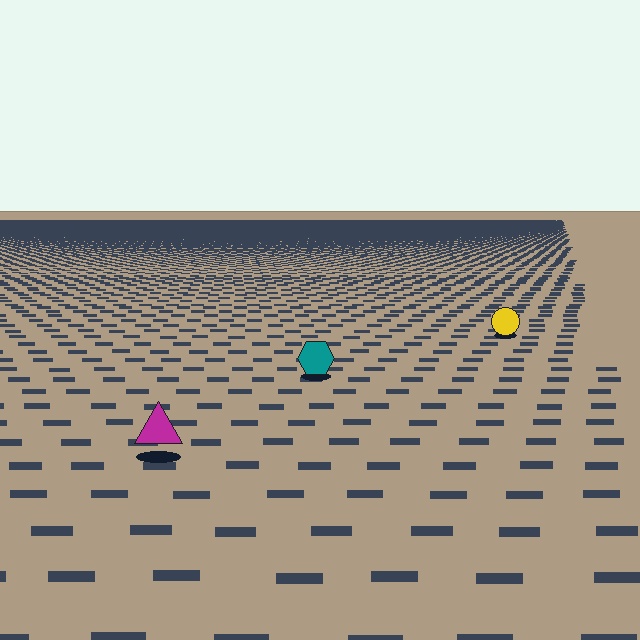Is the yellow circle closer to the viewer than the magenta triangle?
No. The magenta triangle is closer — you can tell from the texture gradient: the ground texture is coarser near it.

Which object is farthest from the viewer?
The yellow circle is farthest from the viewer. It appears smaller and the ground texture around it is denser.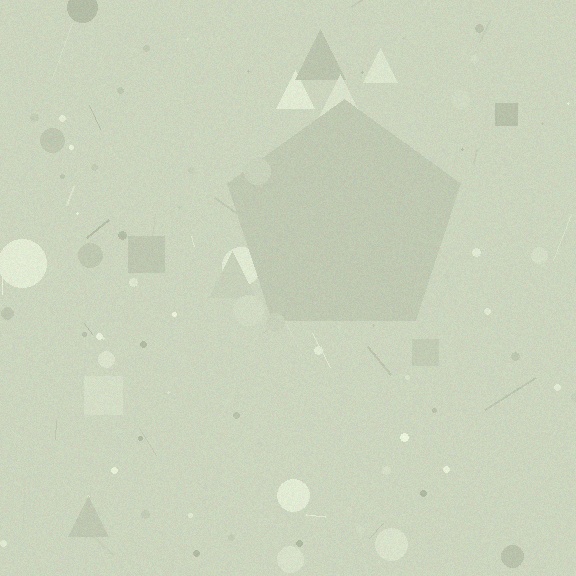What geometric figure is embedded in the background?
A pentagon is embedded in the background.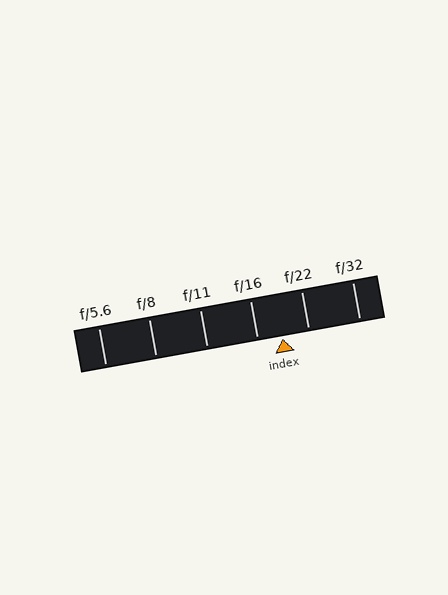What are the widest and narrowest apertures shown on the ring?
The widest aperture shown is f/5.6 and the narrowest is f/32.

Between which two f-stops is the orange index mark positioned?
The index mark is between f/16 and f/22.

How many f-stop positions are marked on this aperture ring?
There are 6 f-stop positions marked.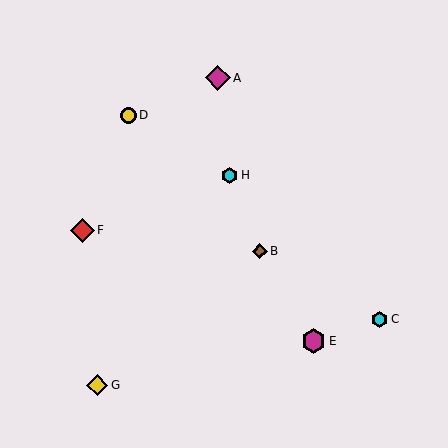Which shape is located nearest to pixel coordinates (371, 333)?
The cyan hexagon (labeled C) at (380, 319) is nearest to that location.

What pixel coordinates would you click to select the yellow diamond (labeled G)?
Click at (97, 385) to select the yellow diamond G.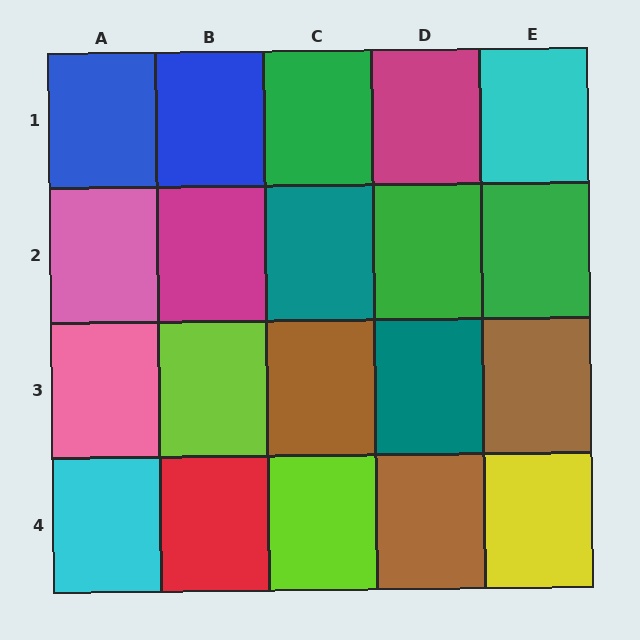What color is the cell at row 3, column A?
Pink.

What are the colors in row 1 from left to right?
Blue, blue, green, magenta, cyan.